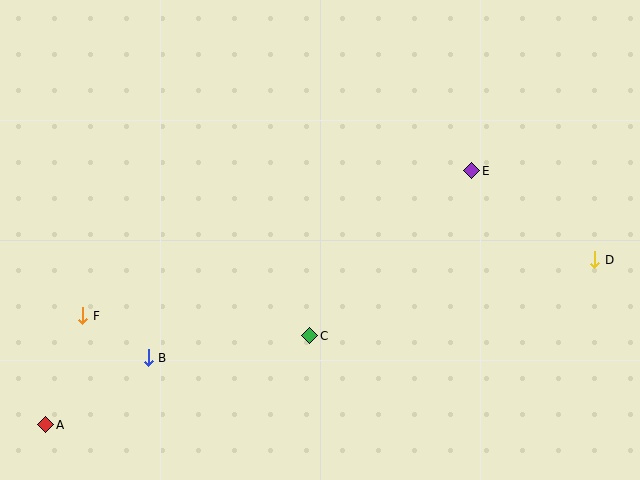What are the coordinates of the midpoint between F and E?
The midpoint between F and E is at (277, 243).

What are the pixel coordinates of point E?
Point E is at (472, 171).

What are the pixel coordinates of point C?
Point C is at (310, 336).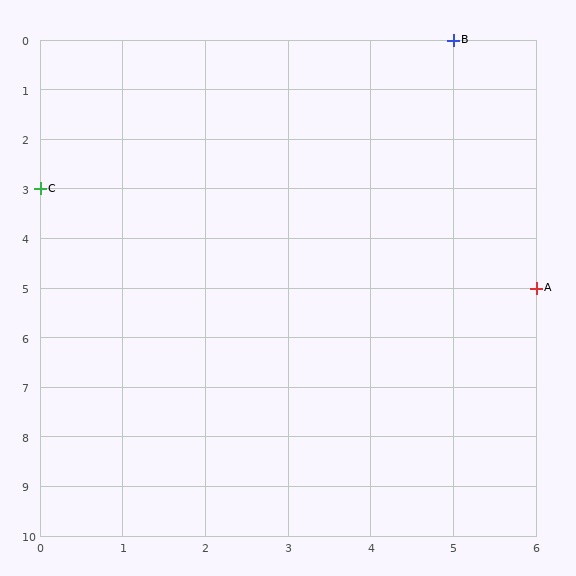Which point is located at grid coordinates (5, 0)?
Point B is at (5, 0).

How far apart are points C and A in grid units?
Points C and A are 6 columns and 2 rows apart (about 6.3 grid units diagonally).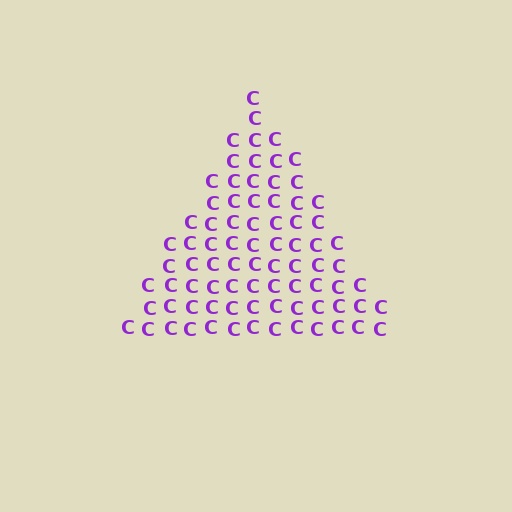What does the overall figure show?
The overall figure shows a triangle.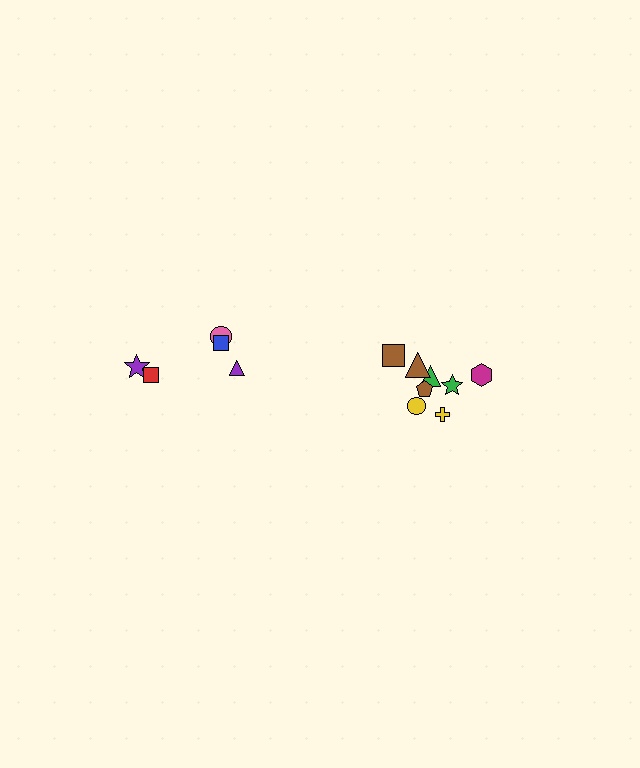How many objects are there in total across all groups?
There are 13 objects.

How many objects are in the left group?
There are 5 objects.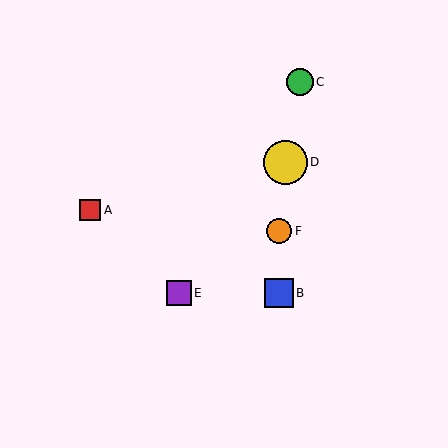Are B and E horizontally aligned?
Yes, both are at y≈293.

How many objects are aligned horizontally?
2 objects (B, E) are aligned horizontally.